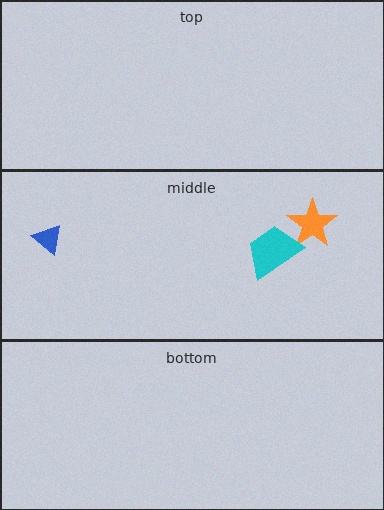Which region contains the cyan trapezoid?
The middle region.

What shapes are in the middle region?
The orange star, the blue triangle, the cyan trapezoid.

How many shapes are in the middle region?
3.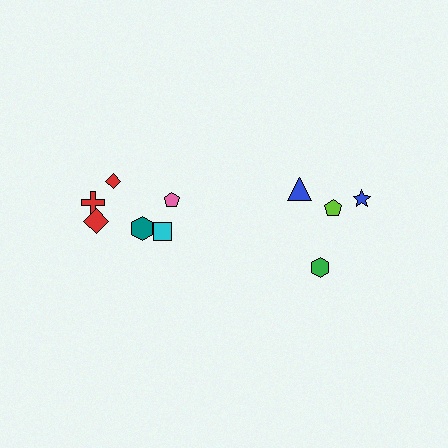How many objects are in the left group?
There are 6 objects.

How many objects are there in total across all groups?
There are 10 objects.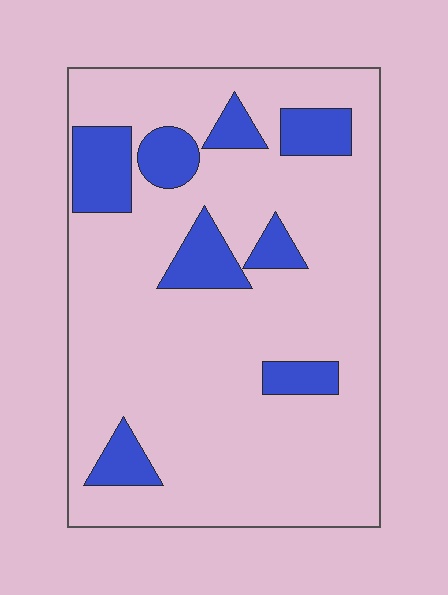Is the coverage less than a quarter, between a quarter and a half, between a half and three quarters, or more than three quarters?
Less than a quarter.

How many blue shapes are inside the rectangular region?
8.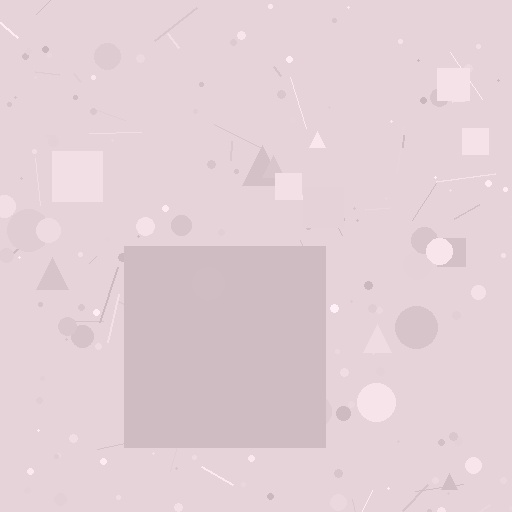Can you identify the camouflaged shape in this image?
The camouflaged shape is a square.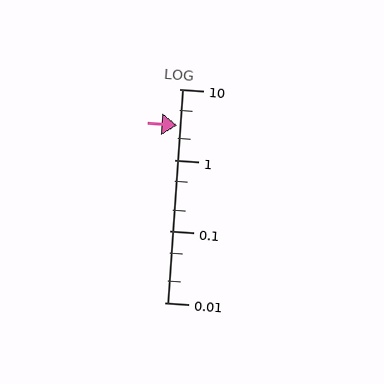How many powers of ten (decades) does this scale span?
The scale spans 3 decades, from 0.01 to 10.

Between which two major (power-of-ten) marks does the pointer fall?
The pointer is between 1 and 10.